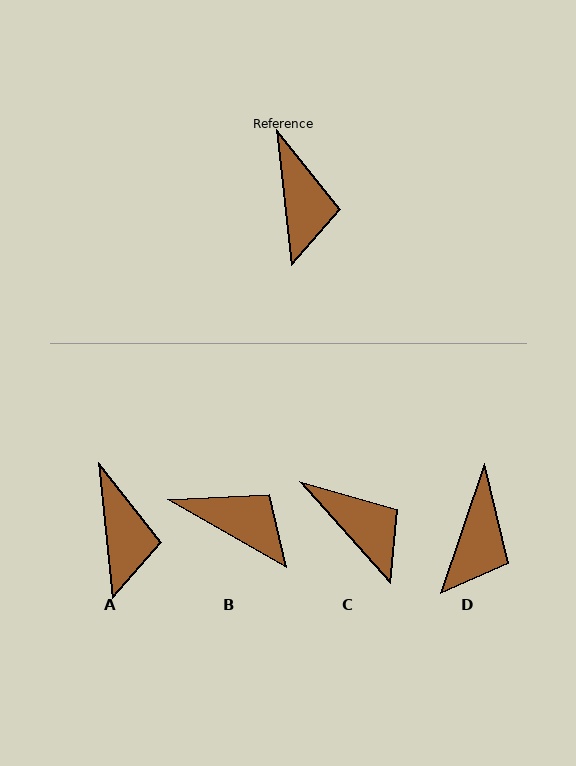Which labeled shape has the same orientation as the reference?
A.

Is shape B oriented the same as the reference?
No, it is off by about 54 degrees.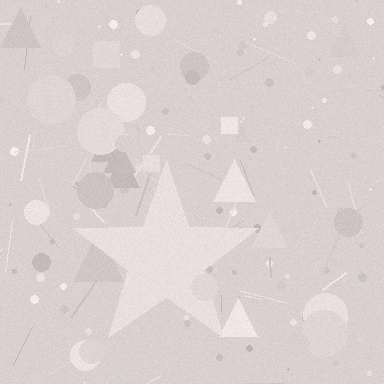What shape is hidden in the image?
A star is hidden in the image.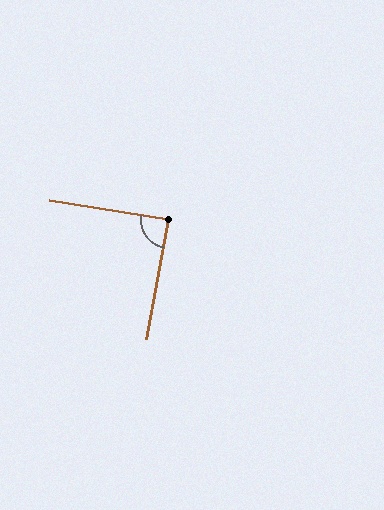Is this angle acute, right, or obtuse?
It is approximately a right angle.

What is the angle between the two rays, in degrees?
Approximately 89 degrees.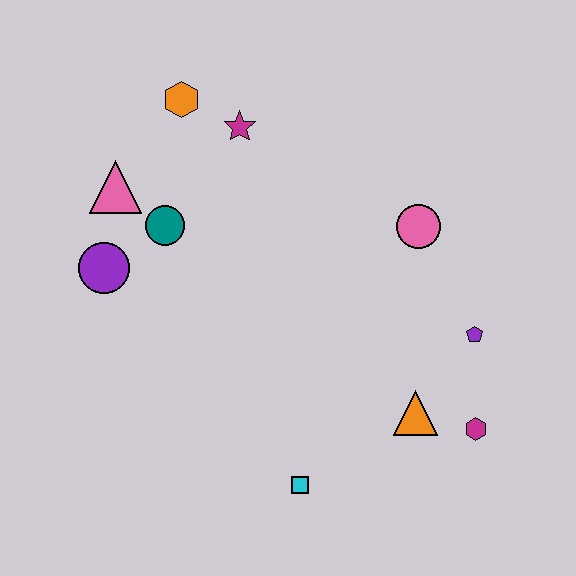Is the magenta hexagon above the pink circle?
No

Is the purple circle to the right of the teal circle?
No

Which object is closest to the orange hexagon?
The magenta star is closest to the orange hexagon.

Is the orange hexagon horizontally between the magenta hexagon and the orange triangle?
No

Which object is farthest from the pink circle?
The purple circle is farthest from the pink circle.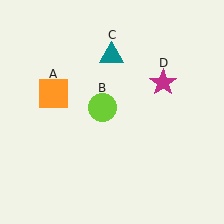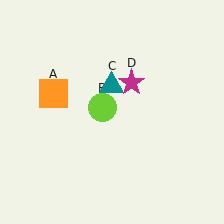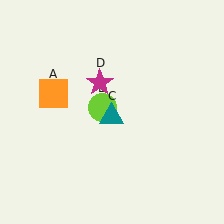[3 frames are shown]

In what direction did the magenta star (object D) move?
The magenta star (object D) moved left.